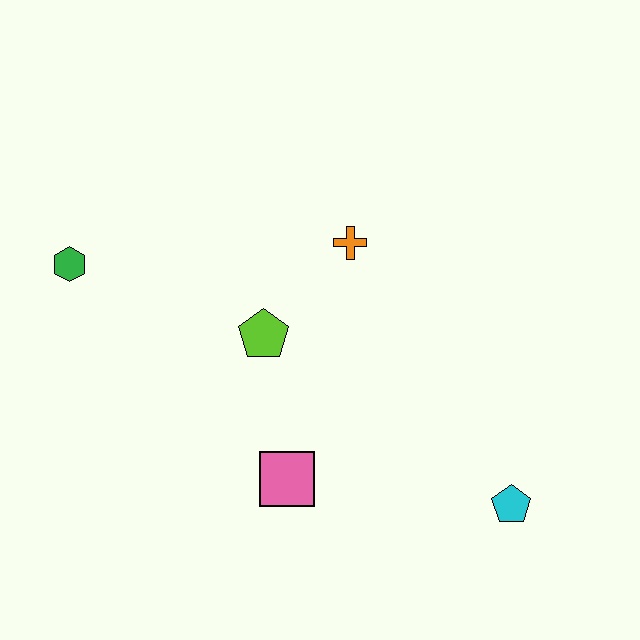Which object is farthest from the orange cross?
The cyan pentagon is farthest from the orange cross.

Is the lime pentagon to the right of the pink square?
No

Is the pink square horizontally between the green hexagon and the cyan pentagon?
Yes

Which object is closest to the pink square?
The lime pentagon is closest to the pink square.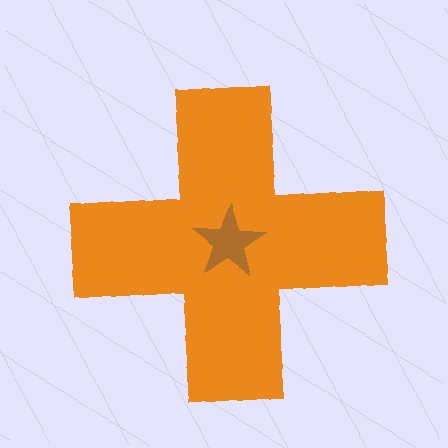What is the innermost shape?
The brown star.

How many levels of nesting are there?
2.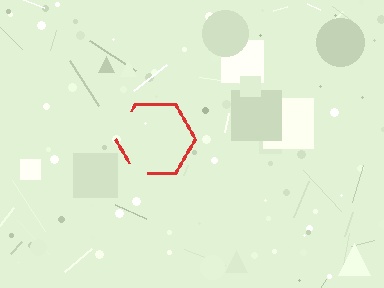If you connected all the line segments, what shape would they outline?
They would outline a hexagon.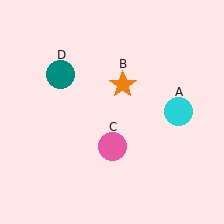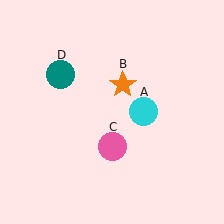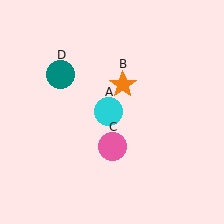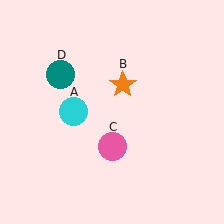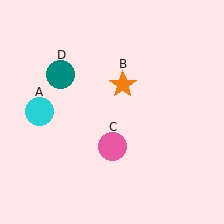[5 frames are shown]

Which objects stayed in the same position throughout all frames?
Orange star (object B) and pink circle (object C) and teal circle (object D) remained stationary.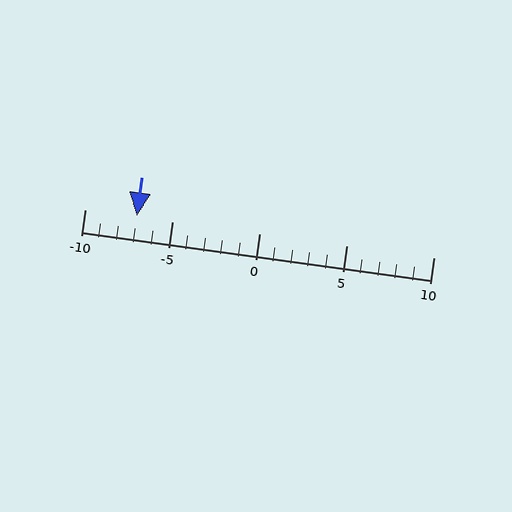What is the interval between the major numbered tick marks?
The major tick marks are spaced 5 units apart.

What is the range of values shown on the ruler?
The ruler shows values from -10 to 10.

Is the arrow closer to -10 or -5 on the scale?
The arrow is closer to -5.